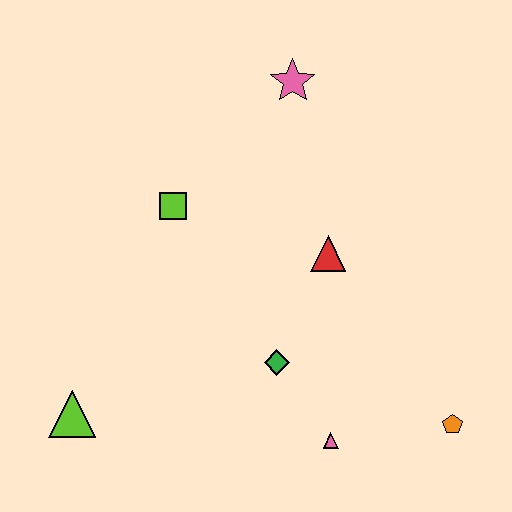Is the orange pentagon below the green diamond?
Yes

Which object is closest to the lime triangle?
The green diamond is closest to the lime triangle.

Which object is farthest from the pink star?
The lime triangle is farthest from the pink star.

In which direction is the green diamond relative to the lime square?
The green diamond is below the lime square.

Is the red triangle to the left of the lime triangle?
No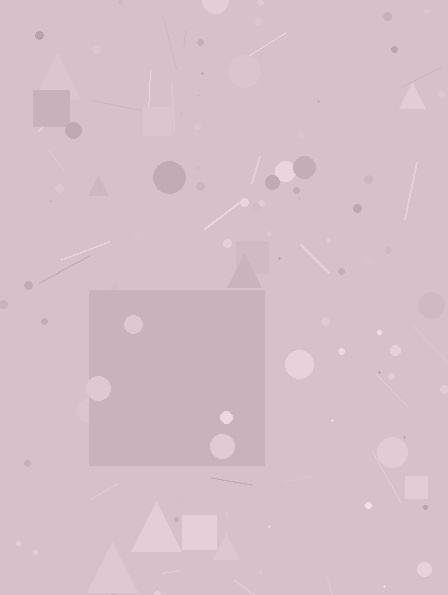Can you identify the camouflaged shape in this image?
The camouflaged shape is a square.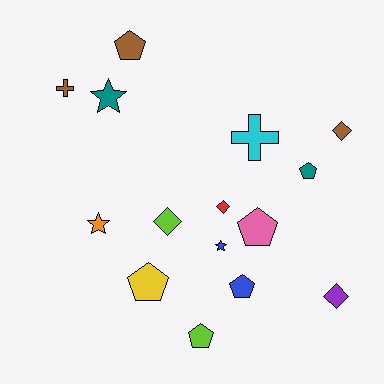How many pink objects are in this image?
There is 1 pink object.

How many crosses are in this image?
There are 2 crosses.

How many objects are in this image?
There are 15 objects.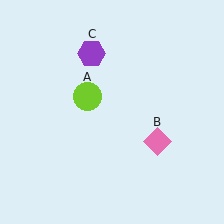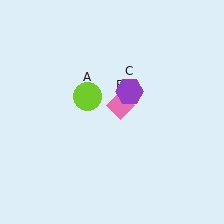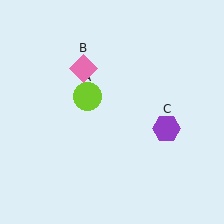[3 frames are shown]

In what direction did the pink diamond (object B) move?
The pink diamond (object B) moved up and to the left.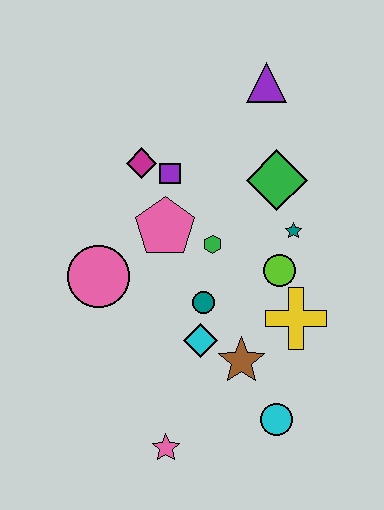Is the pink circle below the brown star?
No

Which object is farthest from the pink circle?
The purple triangle is farthest from the pink circle.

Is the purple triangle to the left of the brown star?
No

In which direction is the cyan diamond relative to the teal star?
The cyan diamond is below the teal star.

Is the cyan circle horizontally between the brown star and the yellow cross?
Yes